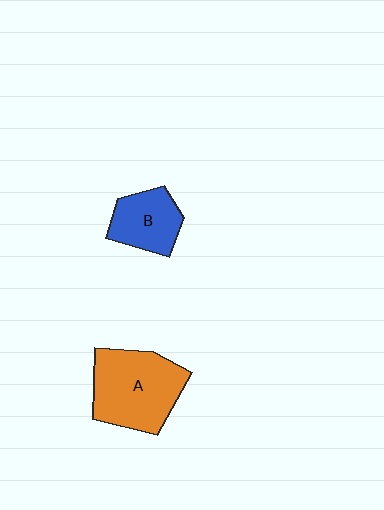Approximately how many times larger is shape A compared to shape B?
Approximately 1.7 times.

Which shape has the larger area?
Shape A (orange).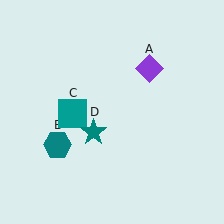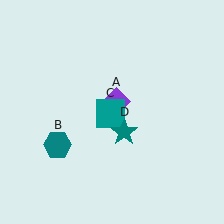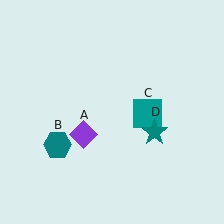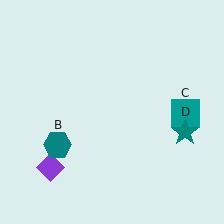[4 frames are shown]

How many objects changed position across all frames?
3 objects changed position: purple diamond (object A), teal square (object C), teal star (object D).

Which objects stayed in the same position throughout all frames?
Teal hexagon (object B) remained stationary.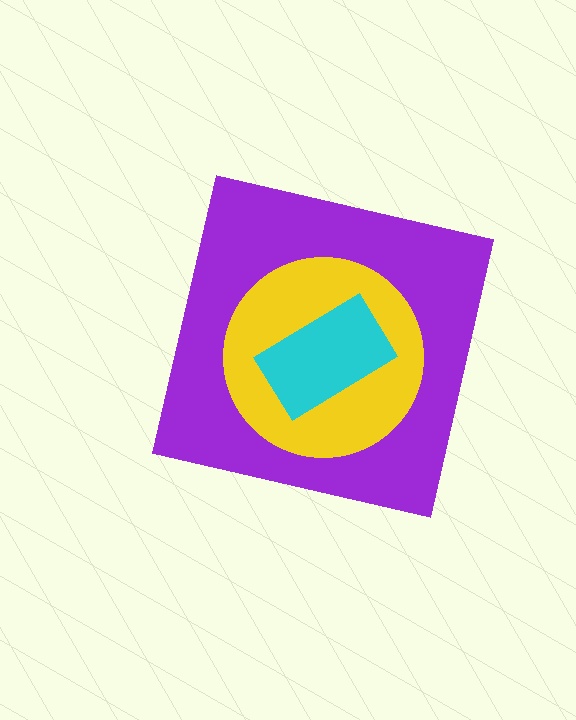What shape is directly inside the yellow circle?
The cyan rectangle.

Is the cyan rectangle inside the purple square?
Yes.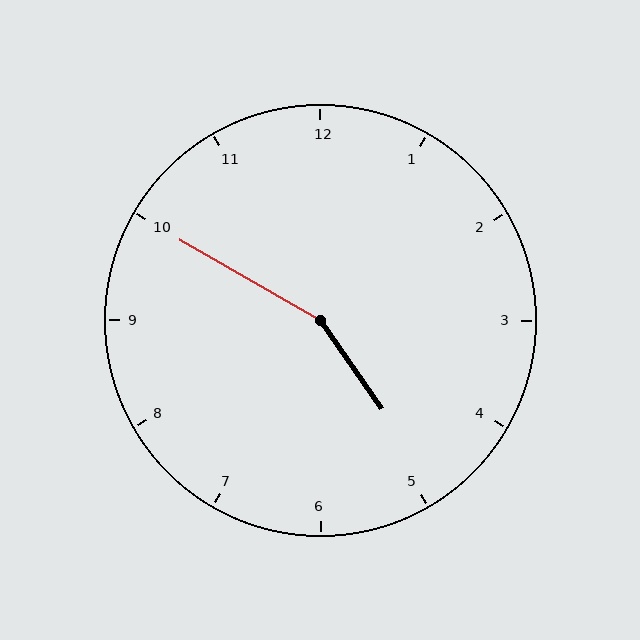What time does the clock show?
4:50.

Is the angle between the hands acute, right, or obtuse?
It is obtuse.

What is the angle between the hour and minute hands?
Approximately 155 degrees.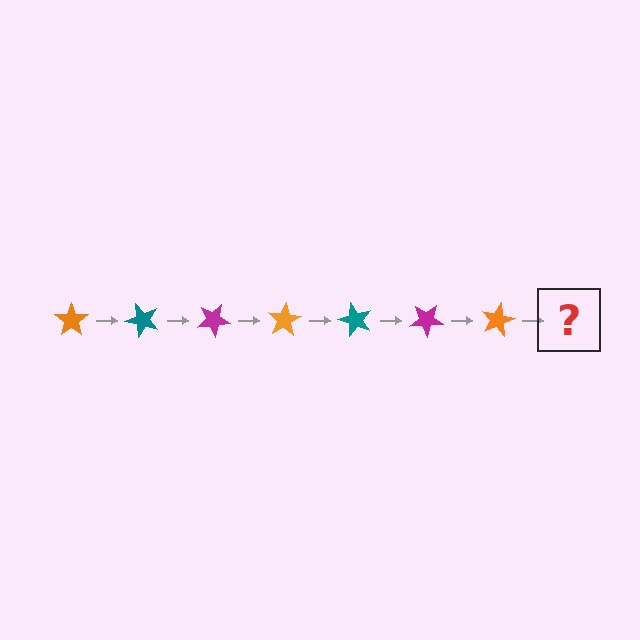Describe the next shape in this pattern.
It should be a teal star, rotated 350 degrees from the start.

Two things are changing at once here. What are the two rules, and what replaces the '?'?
The two rules are that it rotates 50 degrees each step and the color cycles through orange, teal, and magenta. The '?' should be a teal star, rotated 350 degrees from the start.